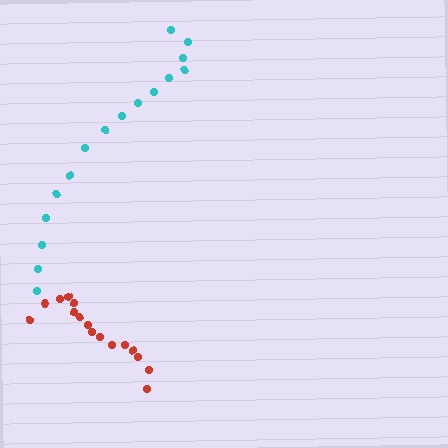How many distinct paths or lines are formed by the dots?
There are 2 distinct paths.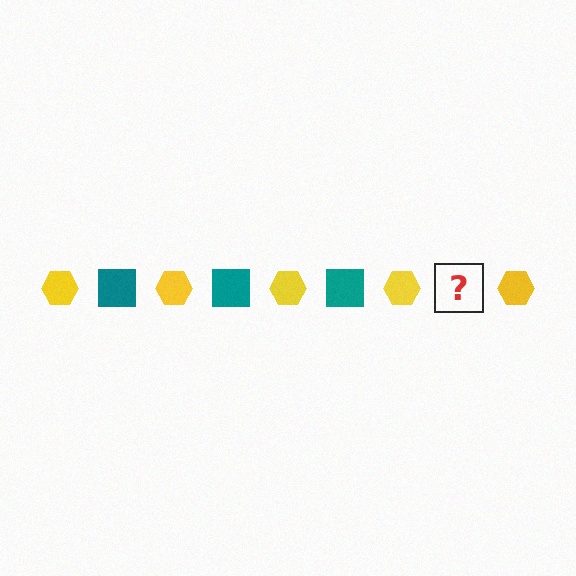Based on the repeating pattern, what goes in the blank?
The blank should be a teal square.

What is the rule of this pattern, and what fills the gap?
The rule is that the pattern alternates between yellow hexagon and teal square. The gap should be filled with a teal square.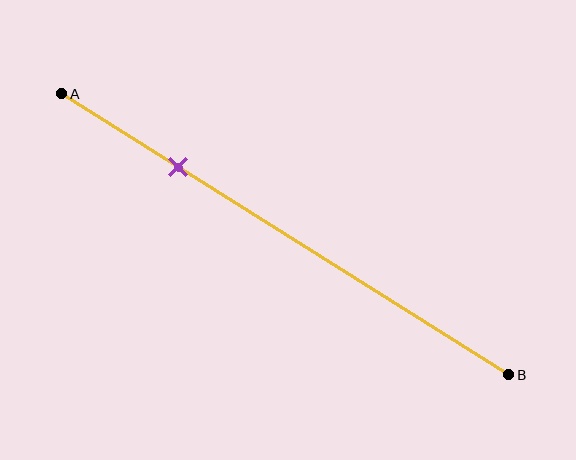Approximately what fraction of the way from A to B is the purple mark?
The purple mark is approximately 25% of the way from A to B.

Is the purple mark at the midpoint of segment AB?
No, the mark is at about 25% from A, not at the 50% midpoint.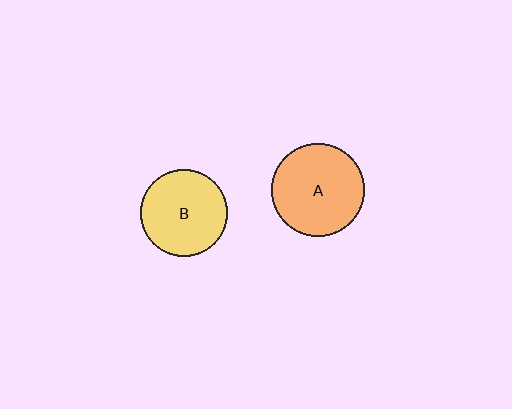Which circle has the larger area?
Circle A (orange).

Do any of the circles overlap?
No, none of the circles overlap.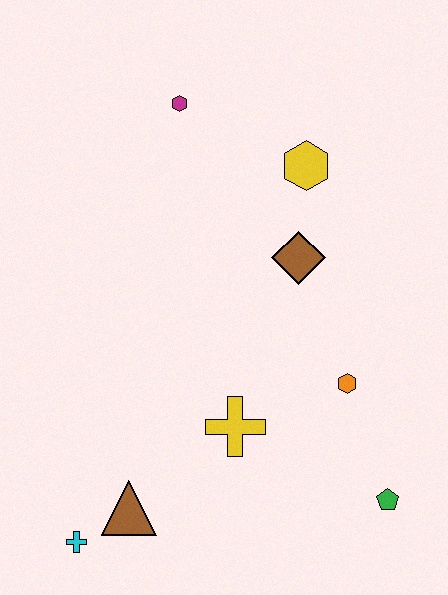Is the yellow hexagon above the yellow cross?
Yes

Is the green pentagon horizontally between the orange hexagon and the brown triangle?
No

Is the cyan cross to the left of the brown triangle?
Yes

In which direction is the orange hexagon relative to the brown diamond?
The orange hexagon is below the brown diamond.